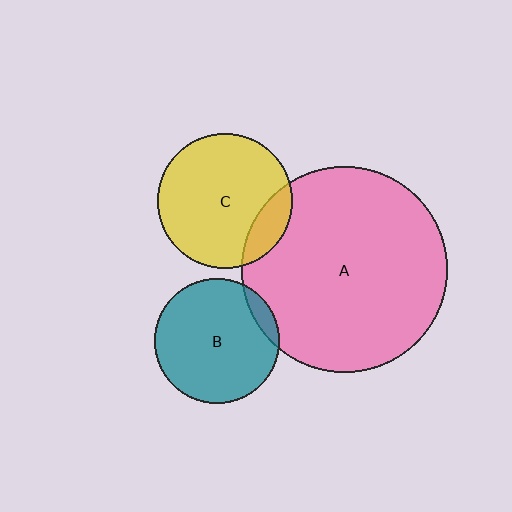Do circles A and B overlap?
Yes.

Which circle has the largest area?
Circle A (pink).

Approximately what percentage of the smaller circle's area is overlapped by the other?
Approximately 10%.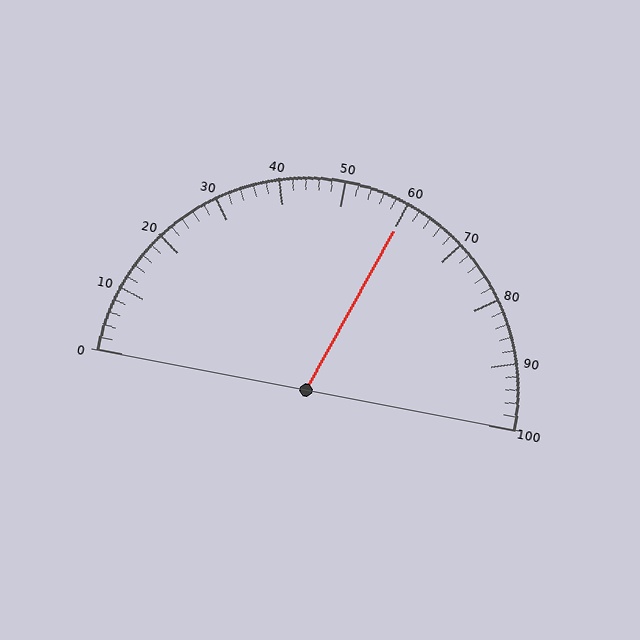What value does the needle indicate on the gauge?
The needle indicates approximately 60.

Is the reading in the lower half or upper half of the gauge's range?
The reading is in the upper half of the range (0 to 100).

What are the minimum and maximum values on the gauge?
The gauge ranges from 0 to 100.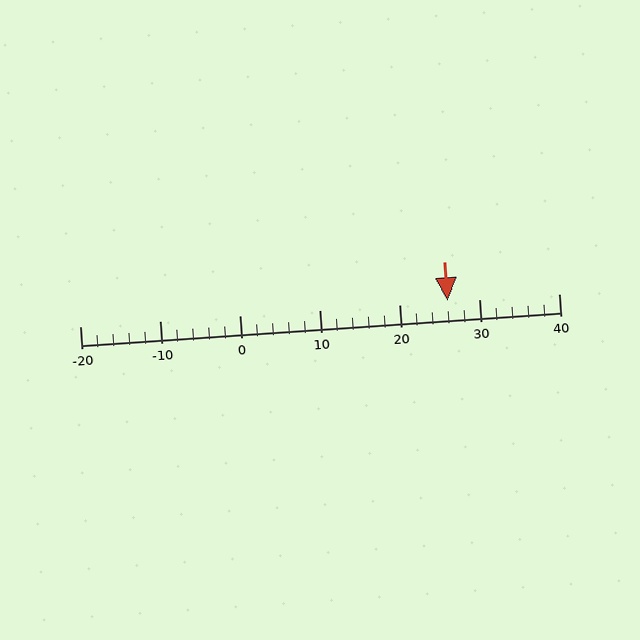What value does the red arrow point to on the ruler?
The red arrow points to approximately 26.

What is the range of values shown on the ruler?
The ruler shows values from -20 to 40.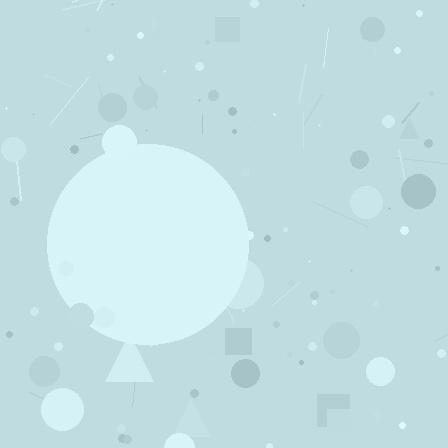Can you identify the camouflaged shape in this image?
The camouflaged shape is a circle.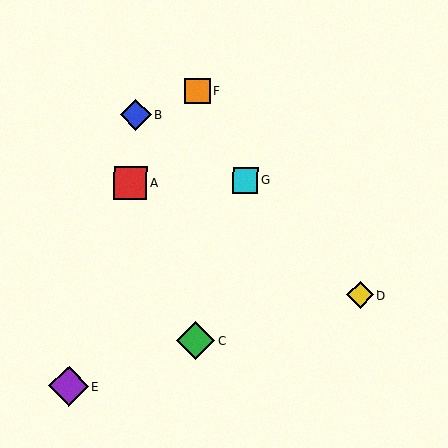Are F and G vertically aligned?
No, F is at x≈198 and G is at x≈245.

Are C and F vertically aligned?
Yes, both are at x≈195.